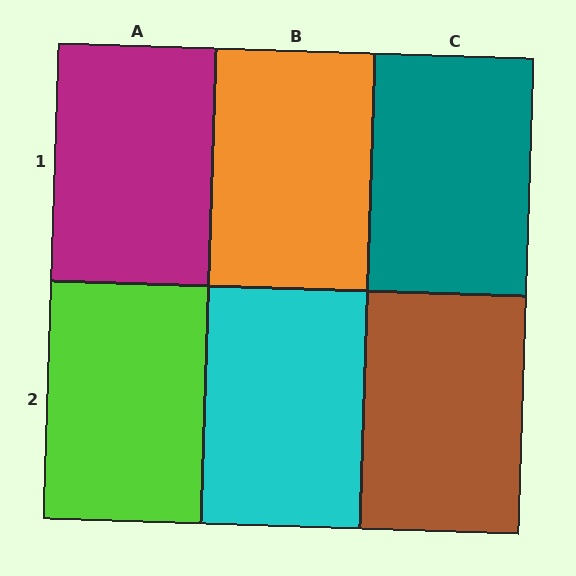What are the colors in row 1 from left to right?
Magenta, orange, teal.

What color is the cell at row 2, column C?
Brown.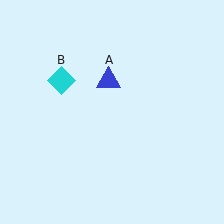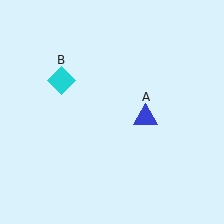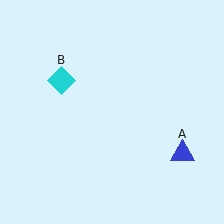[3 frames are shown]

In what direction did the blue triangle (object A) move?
The blue triangle (object A) moved down and to the right.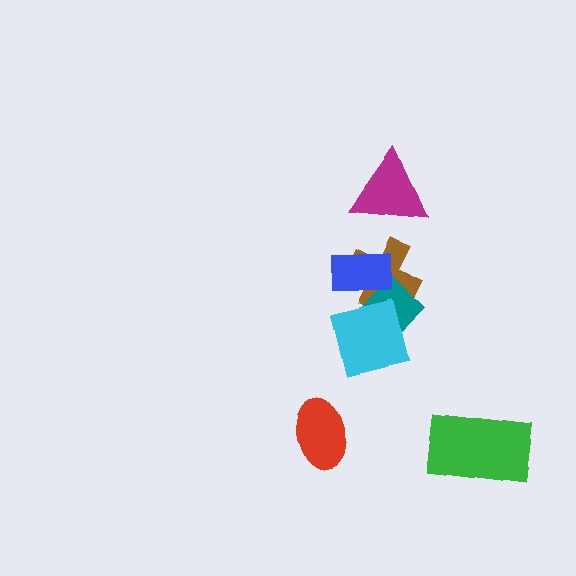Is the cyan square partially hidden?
No, no other shape covers it.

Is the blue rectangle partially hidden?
Yes, it is partially covered by another shape.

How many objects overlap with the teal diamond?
3 objects overlap with the teal diamond.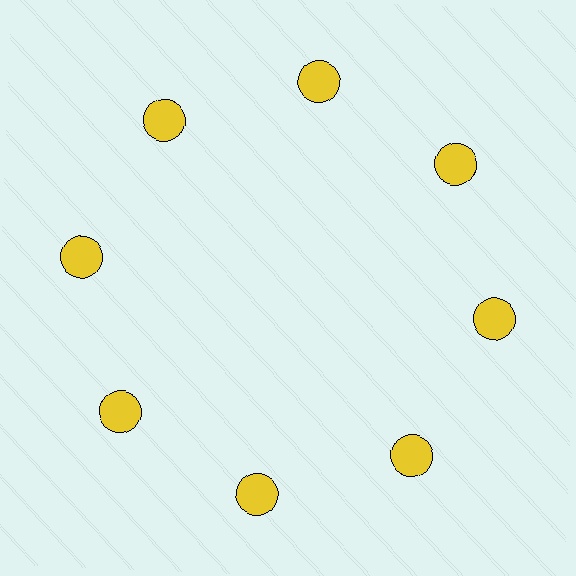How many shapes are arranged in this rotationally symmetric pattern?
There are 8 shapes, arranged in 8 groups of 1.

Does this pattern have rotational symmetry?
Yes, this pattern has 8-fold rotational symmetry. It looks the same after rotating 45 degrees around the center.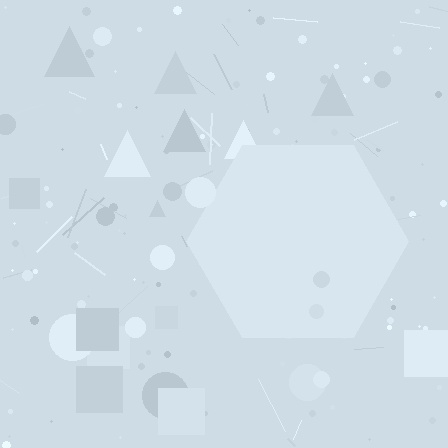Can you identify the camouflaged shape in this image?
The camouflaged shape is a hexagon.